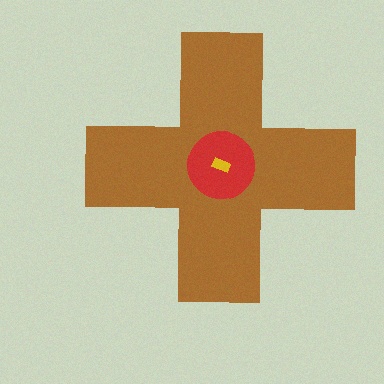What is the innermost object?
The yellow rectangle.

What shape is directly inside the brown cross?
The red circle.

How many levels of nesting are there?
3.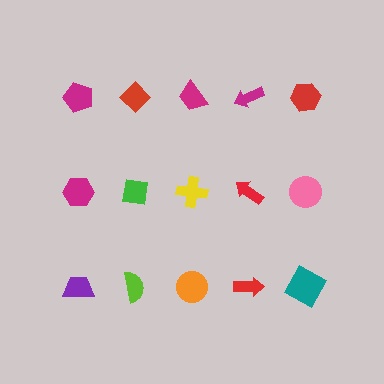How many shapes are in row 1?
5 shapes.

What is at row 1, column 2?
A red diamond.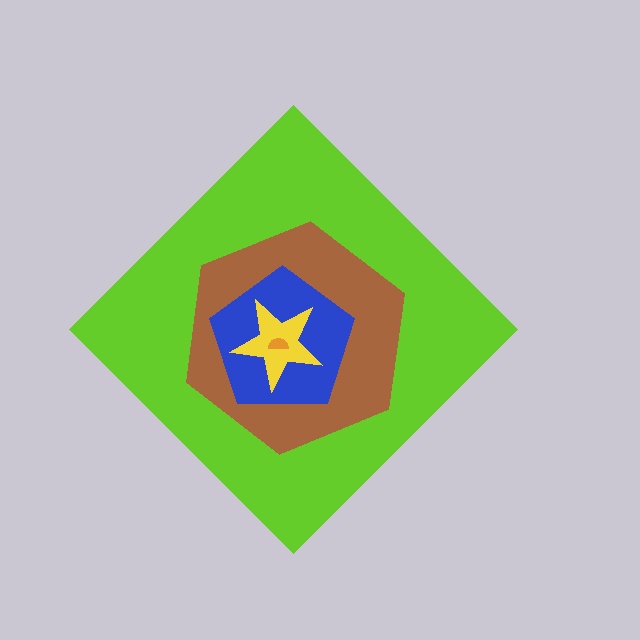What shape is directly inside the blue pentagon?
The yellow star.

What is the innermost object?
The orange semicircle.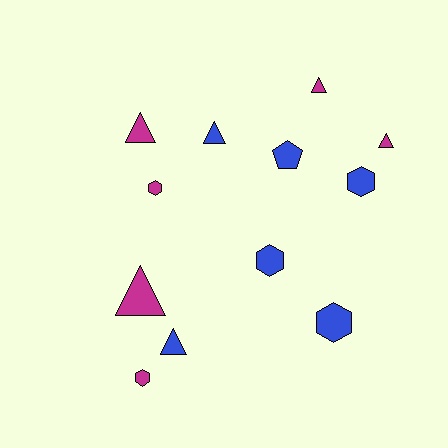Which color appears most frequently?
Magenta, with 6 objects.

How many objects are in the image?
There are 12 objects.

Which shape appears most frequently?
Triangle, with 6 objects.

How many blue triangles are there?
There are 2 blue triangles.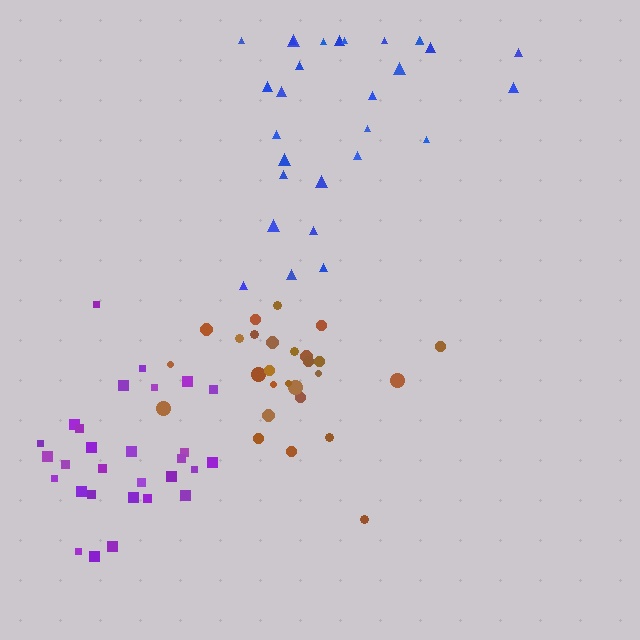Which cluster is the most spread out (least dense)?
Blue.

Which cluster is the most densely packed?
Brown.